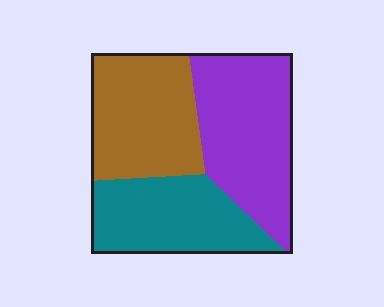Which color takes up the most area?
Purple, at roughly 40%.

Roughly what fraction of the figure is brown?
Brown covers about 35% of the figure.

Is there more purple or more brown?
Purple.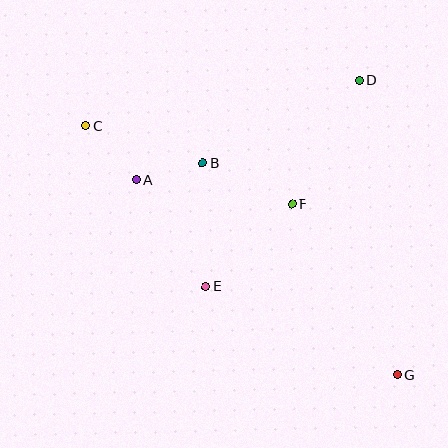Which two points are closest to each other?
Points A and B are closest to each other.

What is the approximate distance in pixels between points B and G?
The distance between B and G is approximately 288 pixels.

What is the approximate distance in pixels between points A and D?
The distance between A and D is approximately 244 pixels.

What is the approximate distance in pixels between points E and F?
The distance between E and F is approximately 119 pixels.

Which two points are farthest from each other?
Points C and G are farthest from each other.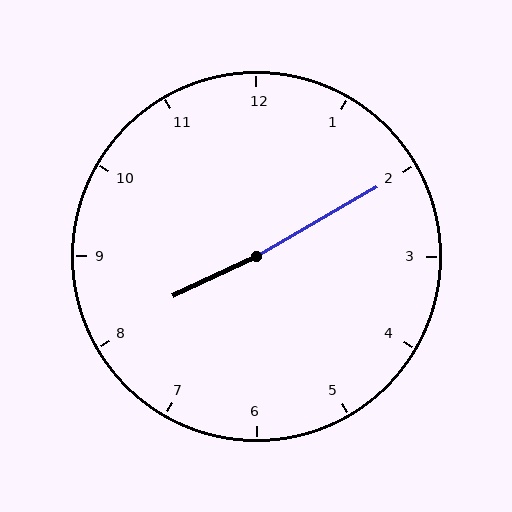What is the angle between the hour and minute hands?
Approximately 175 degrees.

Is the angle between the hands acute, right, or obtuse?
It is obtuse.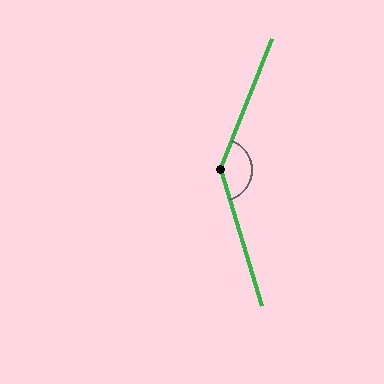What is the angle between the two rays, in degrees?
Approximately 141 degrees.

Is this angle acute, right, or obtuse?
It is obtuse.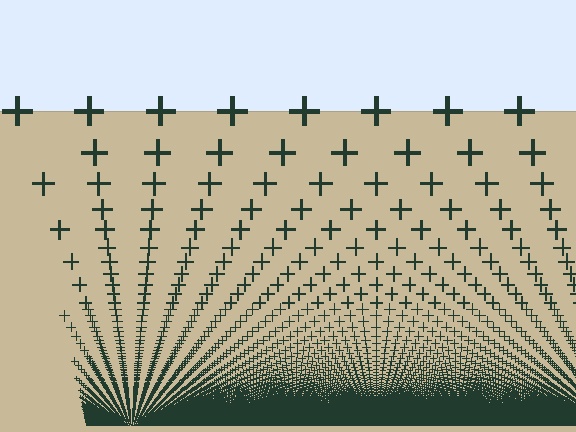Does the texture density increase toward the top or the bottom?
Density increases toward the bottom.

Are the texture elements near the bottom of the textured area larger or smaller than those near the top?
Smaller. The gradient is inverted — elements near the bottom are smaller and denser.